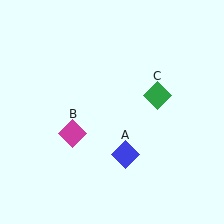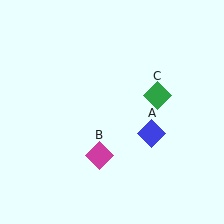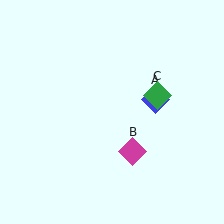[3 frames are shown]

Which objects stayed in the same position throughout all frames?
Green diamond (object C) remained stationary.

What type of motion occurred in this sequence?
The blue diamond (object A), magenta diamond (object B) rotated counterclockwise around the center of the scene.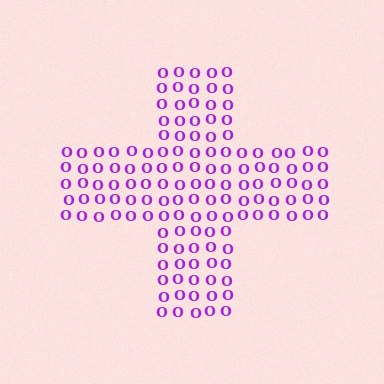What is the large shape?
The large shape is a cross.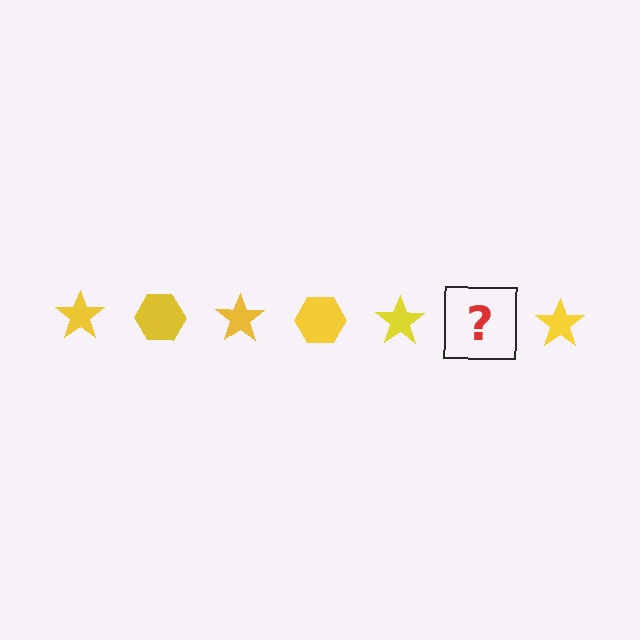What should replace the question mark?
The question mark should be replaced with a yellow hexagon.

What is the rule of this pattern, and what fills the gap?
The rule is that the pattern cycles through star, hexagon shapes in yellow. The gap should be filled with a yellow hexagon.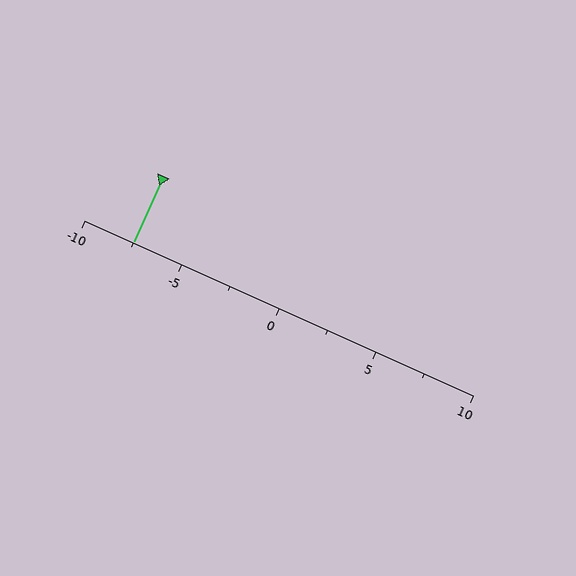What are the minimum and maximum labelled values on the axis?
The axis runs from -10 to 10.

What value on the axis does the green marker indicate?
The marker indicates approximately -7.5.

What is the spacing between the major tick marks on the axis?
The major ticks are spaced 5 apart.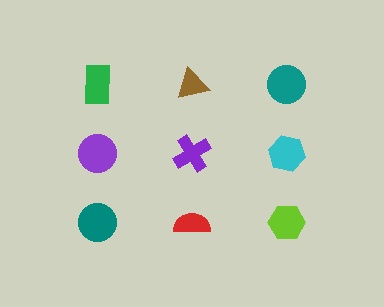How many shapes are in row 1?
3 shapes.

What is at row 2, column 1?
A purple circle.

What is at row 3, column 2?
A red semicircle.